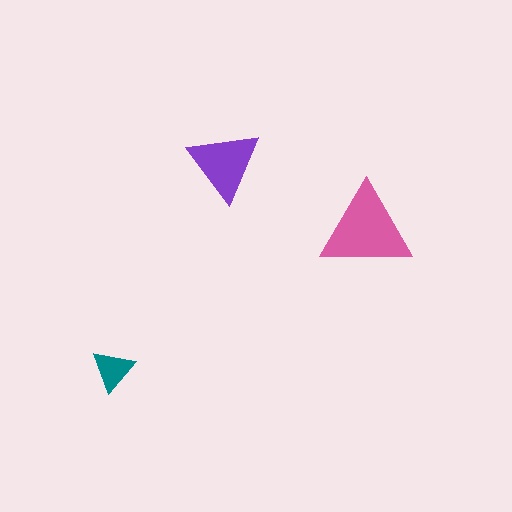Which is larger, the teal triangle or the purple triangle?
The purple one.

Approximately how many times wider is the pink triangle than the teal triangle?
About 2 times wider.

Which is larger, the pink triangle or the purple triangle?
The pink one.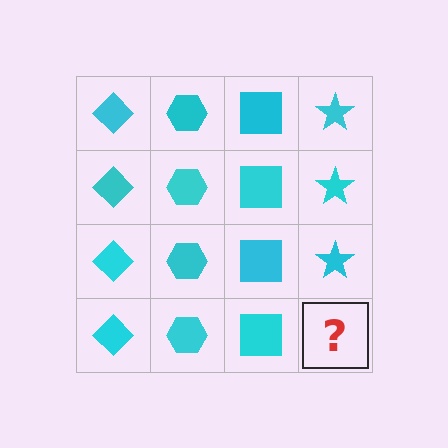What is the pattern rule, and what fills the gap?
The rule is that each column has a consistent shape. The gap should be filled with a cyan star.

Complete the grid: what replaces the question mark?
The question mark should be replaced with a cyan star.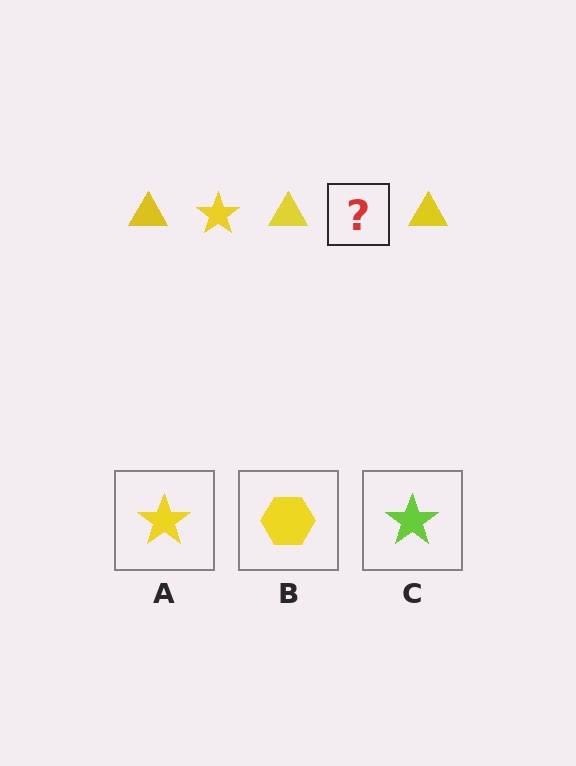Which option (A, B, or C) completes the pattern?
A.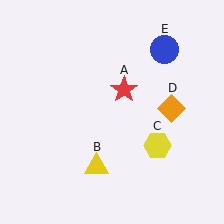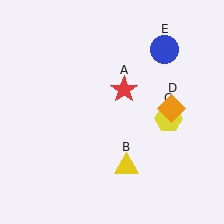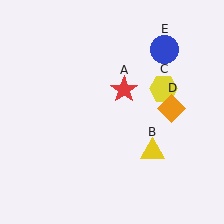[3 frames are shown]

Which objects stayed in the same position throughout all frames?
Red star (object A) and orange diamond (object D) and blue circle (object E) remained stationary.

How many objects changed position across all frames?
2 objects changed position: yellow triangle (object B), yellow hexagon (object C).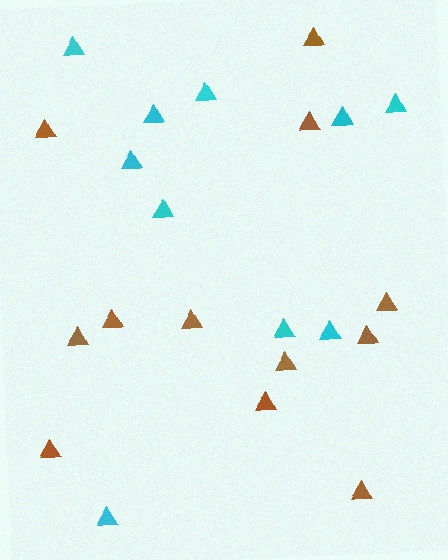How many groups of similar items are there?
There are 2 groups: one group of cyan triangles (10) and one group of brown triangles (12).